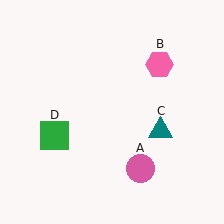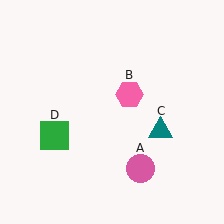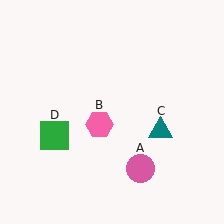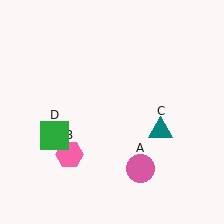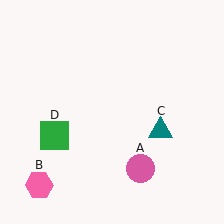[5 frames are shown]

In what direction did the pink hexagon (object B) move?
The pink hexagon (object B) moved down and to the left.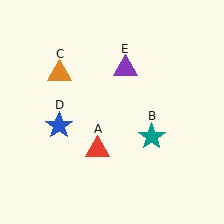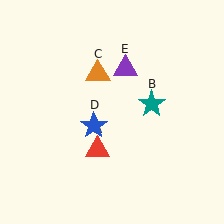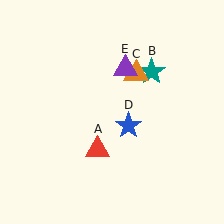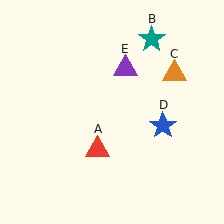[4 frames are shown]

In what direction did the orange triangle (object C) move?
The orange triangle (object C) moved right.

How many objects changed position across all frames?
3 objects changed position: teal star (object B), orange triangle (object C), blue star (object D).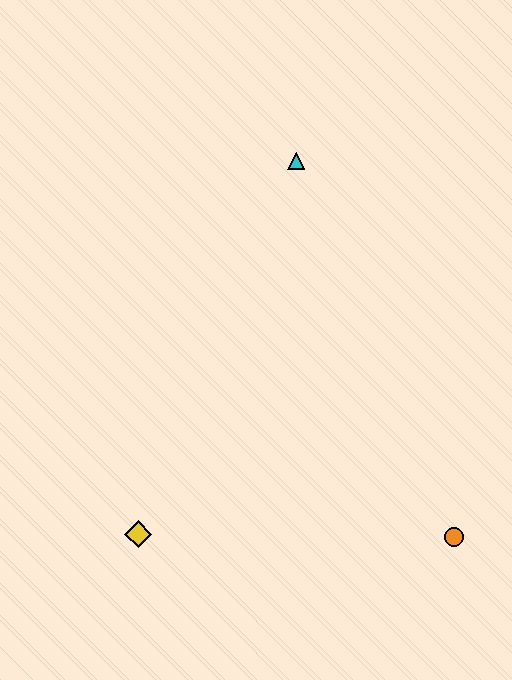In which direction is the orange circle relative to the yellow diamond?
The orange circle is to the right of the yellow diamond.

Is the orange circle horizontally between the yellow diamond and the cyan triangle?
No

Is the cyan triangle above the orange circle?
Yes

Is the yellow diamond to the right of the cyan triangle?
No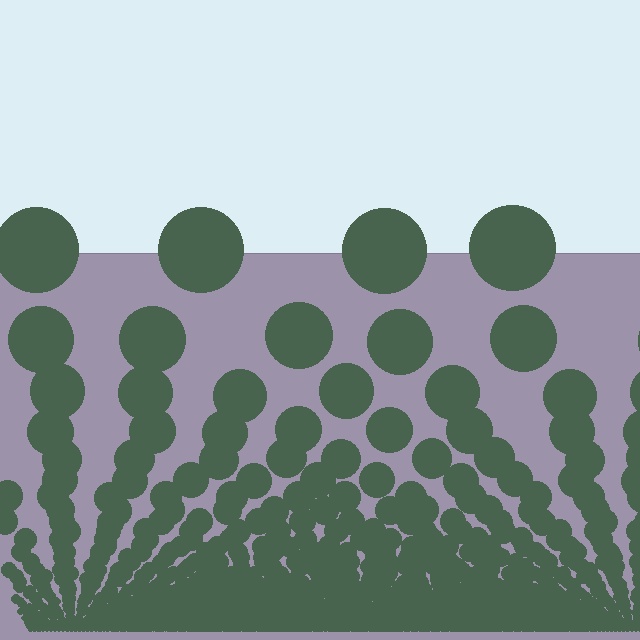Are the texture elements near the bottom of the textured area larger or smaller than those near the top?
Smaller. The gradient is inverted — elements near the bottom are smaller and denser.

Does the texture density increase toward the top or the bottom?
Density increases toward the bottom.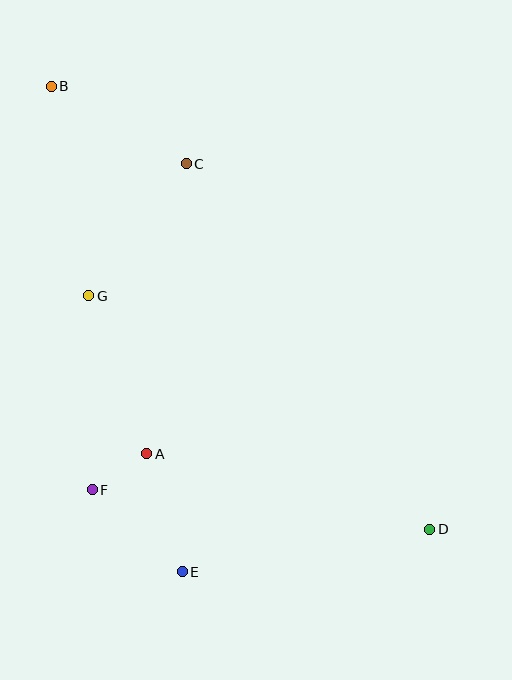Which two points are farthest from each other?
Points B and D are farthest from each other.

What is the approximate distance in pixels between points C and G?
The distance between C and G is approximately 164 pixels.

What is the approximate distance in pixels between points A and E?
The distance between A and E is approximately 123 pixels.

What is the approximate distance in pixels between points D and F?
The distance between D and F is approximately 340 pixels.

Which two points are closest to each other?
Points A and F are closest to each other.